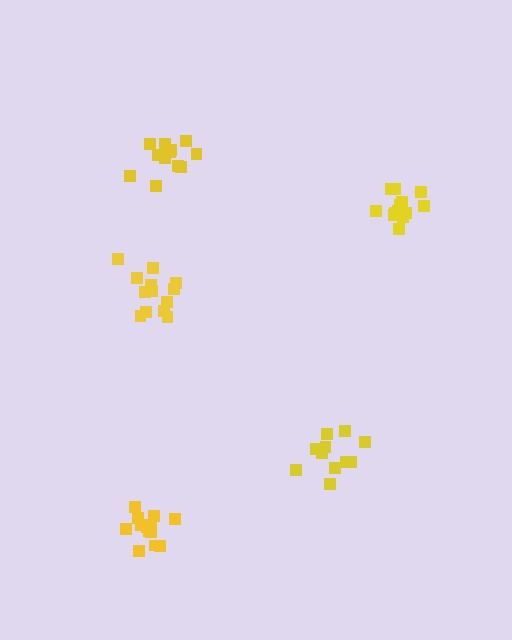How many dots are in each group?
Group 1: 13 dots, Group 2: 13 dots, Group 3: 13 dots, Group 4: 13 dots, Group 5: 11 dots (63 total).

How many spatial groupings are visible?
There are 5 spatial groupings.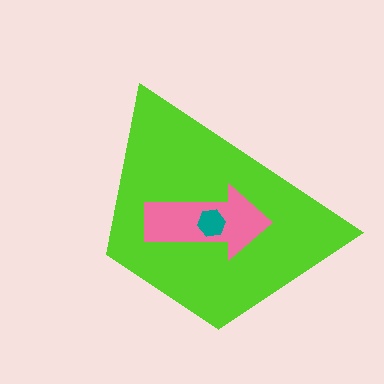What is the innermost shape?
The teal hexagon.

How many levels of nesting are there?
3.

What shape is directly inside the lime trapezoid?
The pink arrow.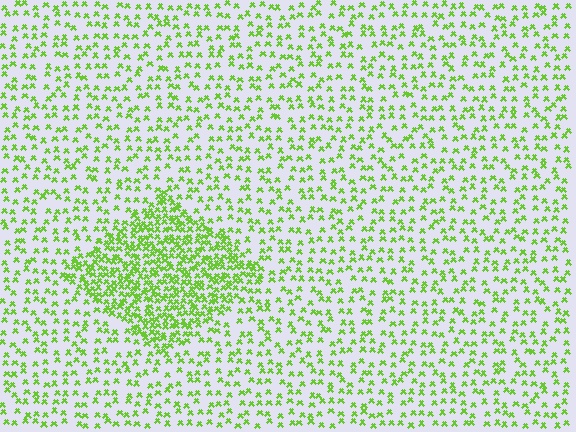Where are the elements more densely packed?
The elements are more densely packed inside the diamond boundary.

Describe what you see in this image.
The image contains small lime elements arranged at two different densities. A diamond-shaped region is visible where the elements are more densely packed than the surrounding area.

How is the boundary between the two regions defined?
The boundary is defined by a change in element density (approximately 2.5x ratio). All elements are the same color, size, and shape.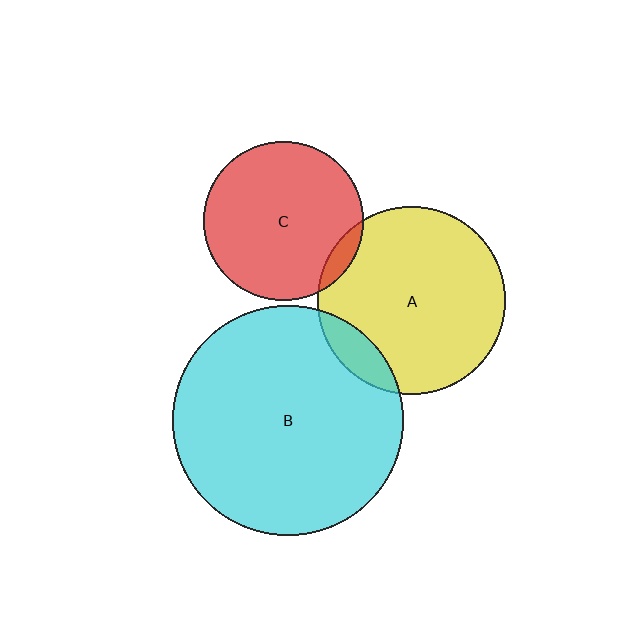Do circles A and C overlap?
Yes.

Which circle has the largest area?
Circle B (cyan).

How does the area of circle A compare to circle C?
Approximately 1.4 times.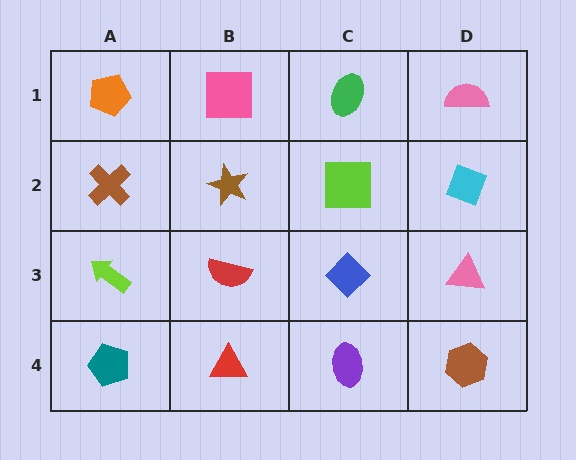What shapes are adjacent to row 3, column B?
A brown star (row 2, column B), a red triangle (row 4, column B), a lime arrow (row 3, column A), a blue diamond (row 3, column C).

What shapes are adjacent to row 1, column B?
A brown star (row 2, column B), an orange pentagon (row 1, column A), a green ellipse (row 1, column C).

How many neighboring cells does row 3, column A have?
3.